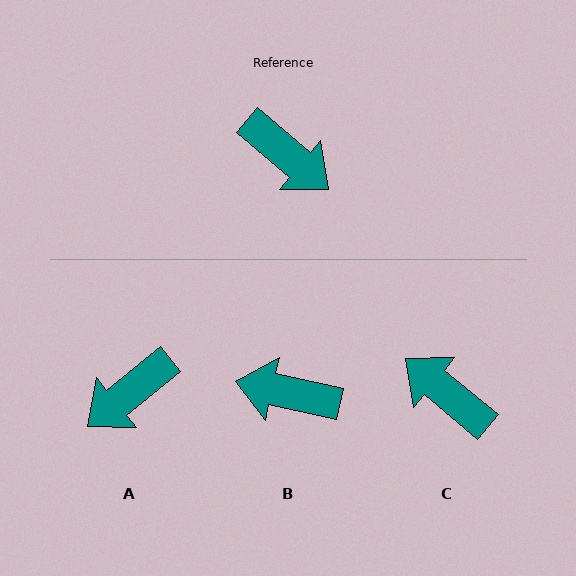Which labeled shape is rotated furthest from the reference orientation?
C, about 179 degrees away.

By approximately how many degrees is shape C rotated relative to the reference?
Approximately 179 degrees clockwise.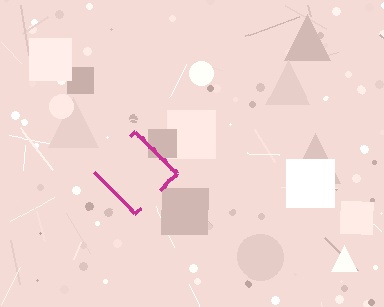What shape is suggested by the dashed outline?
The dashed outline suggests a diamond.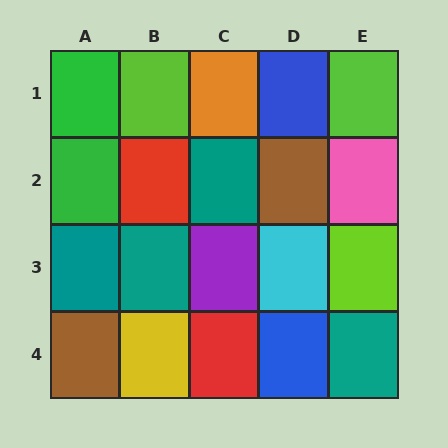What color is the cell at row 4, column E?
Teal.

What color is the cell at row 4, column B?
Yellow.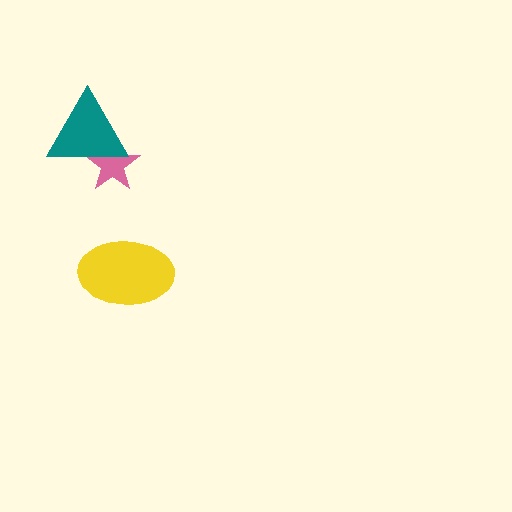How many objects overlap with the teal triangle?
1 object overlaps with the teal triangle.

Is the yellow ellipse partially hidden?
No, no other shape covers it.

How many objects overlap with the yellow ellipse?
0 objects overlap with the yellow ellipse.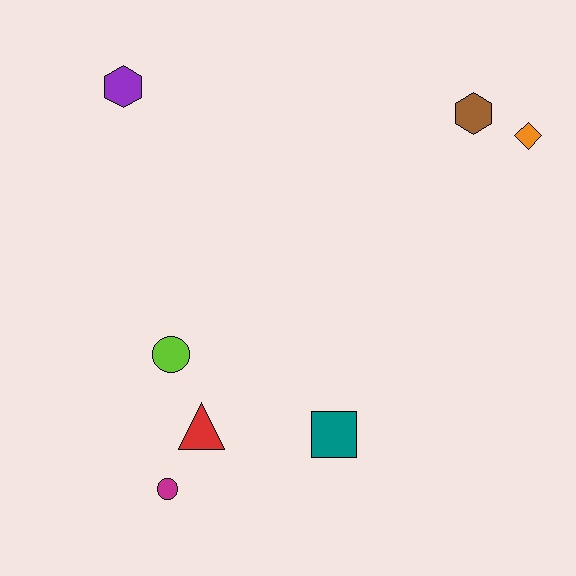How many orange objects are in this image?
There is 1 orange object.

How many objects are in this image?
There are 7 objects.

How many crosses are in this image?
There are no crosses.